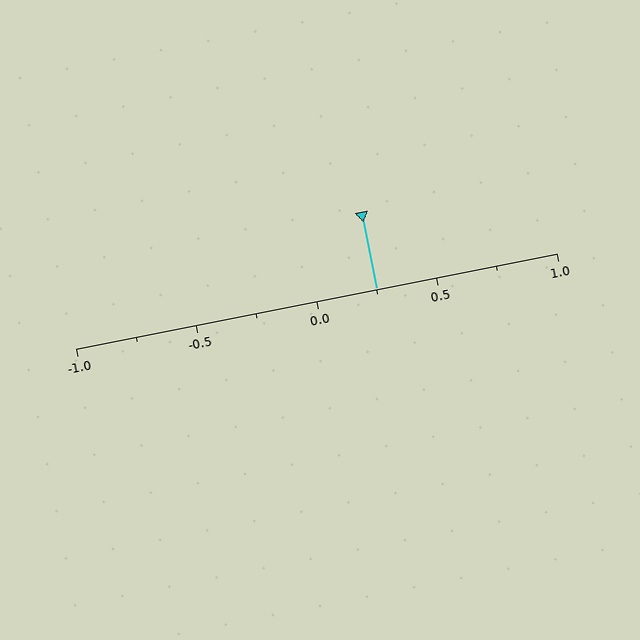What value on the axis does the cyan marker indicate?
The marker indicates approximately 0.25.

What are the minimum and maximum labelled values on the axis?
The axis runs from -1.0 to 1.0.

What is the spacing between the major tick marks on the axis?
The major ticks are spaced 0.5 apart.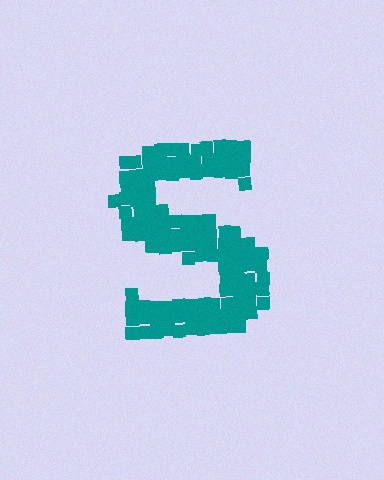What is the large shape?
The large shape is the letter S.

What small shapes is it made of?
It is made of small squares.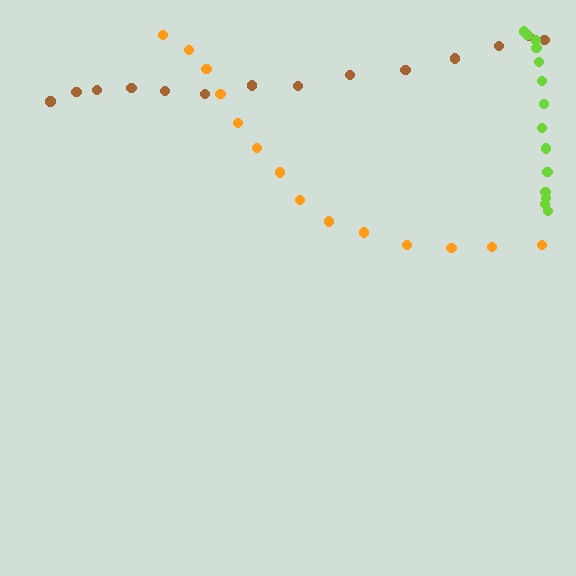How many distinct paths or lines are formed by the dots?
There are 3 distinct paths.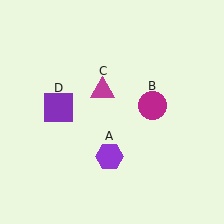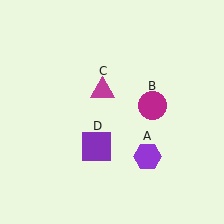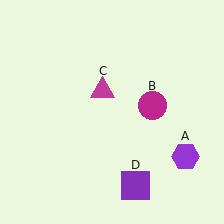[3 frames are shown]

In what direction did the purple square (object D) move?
The purple square (object D) moved down and to the right.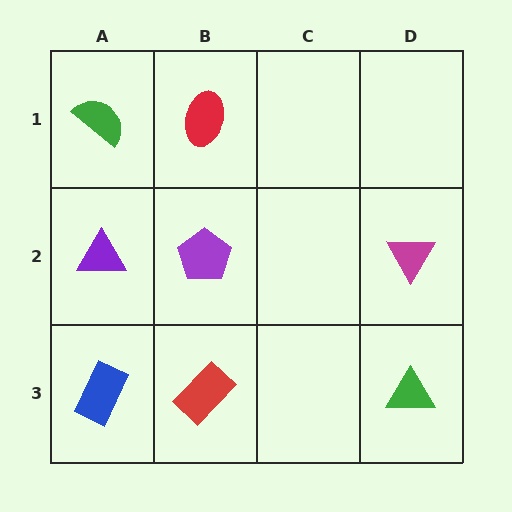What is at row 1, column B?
A red ellipse.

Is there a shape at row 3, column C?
No, that cell is empty.